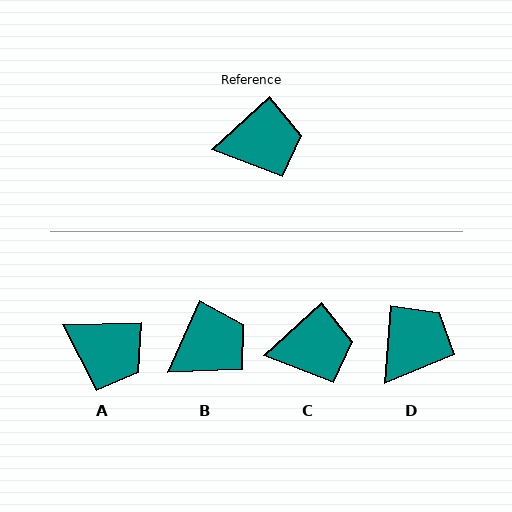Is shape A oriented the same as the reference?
No, it is off by about 42 degrees.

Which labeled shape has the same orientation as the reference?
C.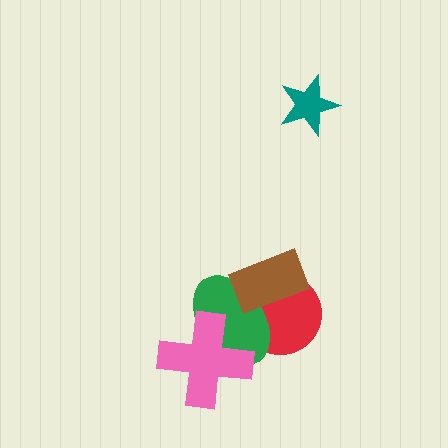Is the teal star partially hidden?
No, no other shape covers it.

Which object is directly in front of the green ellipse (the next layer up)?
The pink cross is directly in front of the green ellipse.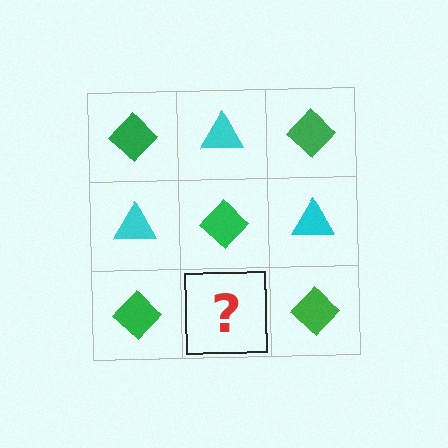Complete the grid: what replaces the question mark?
The question mark should be replaced with a cyan triangle.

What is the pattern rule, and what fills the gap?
The rule is that it alternates green diamond and cyan triangle in a checkerboard pattern. The gap should be filled with a cyan triangle.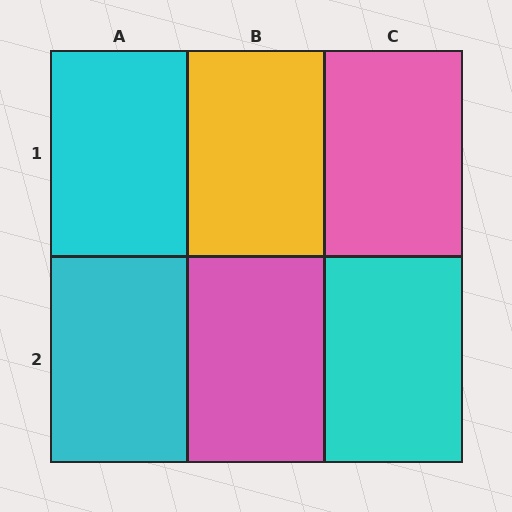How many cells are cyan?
3 cells are cyan.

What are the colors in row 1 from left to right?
Cyan, yellow, pink.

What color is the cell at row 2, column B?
Pink.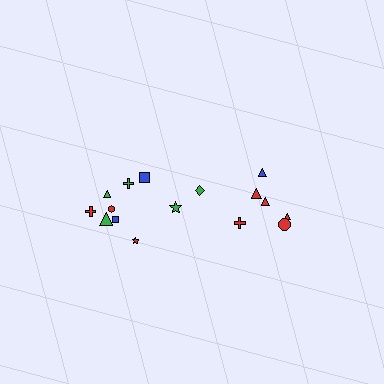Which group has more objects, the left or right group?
The left group.